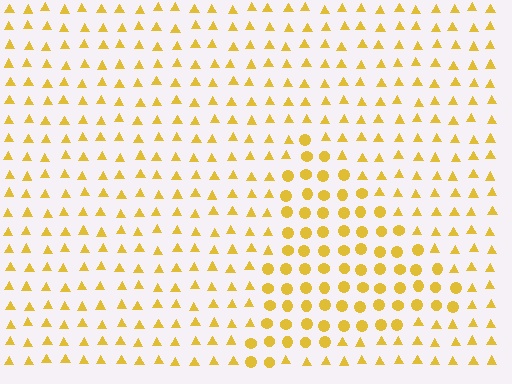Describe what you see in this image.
The image is filled with small yellow elements arranged in a uniform grid. A triangle-shaped region contains circles, while the surrounding area contains triangles. The boundary is defined purely by the change in element shape.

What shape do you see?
I see a triangle.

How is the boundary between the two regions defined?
The boundary is defined by a change in element shape: circles inside vs. triangles outside. All elements share the same color and spacing.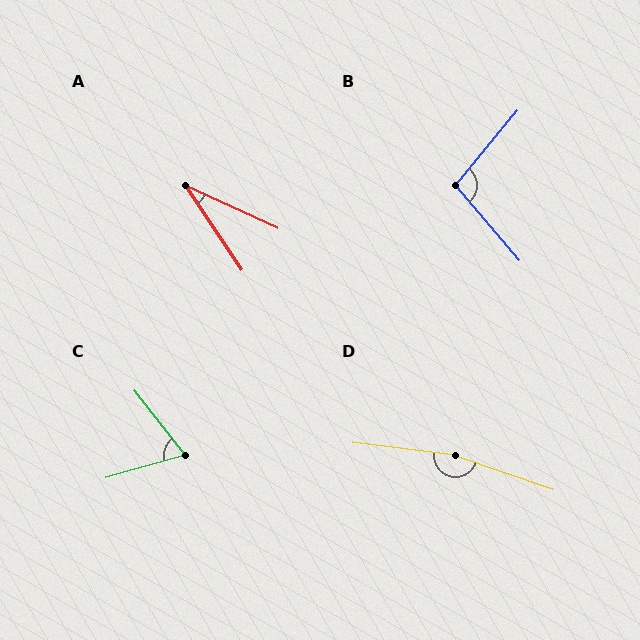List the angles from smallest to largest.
A (32°), C (68°), B (100°), D (168°).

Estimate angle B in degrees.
Approximately 100 degrees.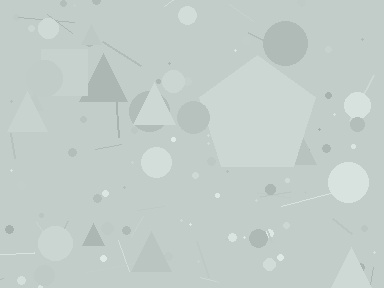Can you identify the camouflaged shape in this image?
The camouflaged shape is a pentagon.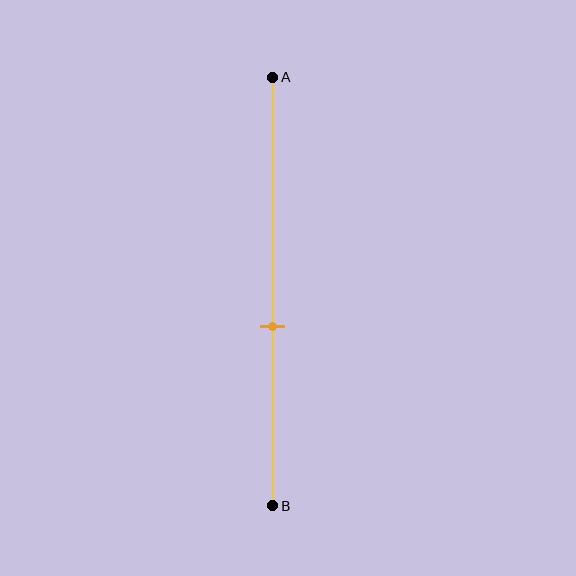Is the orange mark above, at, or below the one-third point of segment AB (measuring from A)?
The orange mark is below the one-third point of segment AB.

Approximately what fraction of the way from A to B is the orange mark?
The orange mark is approximately 60% of the way from A to B.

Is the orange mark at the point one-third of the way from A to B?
No, the mark is at about 60% from A, not at the 33% one-third point.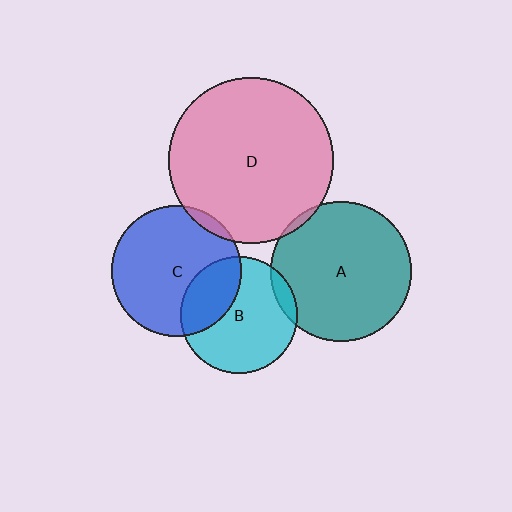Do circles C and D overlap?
Yes.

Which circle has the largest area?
Circle D (pink).